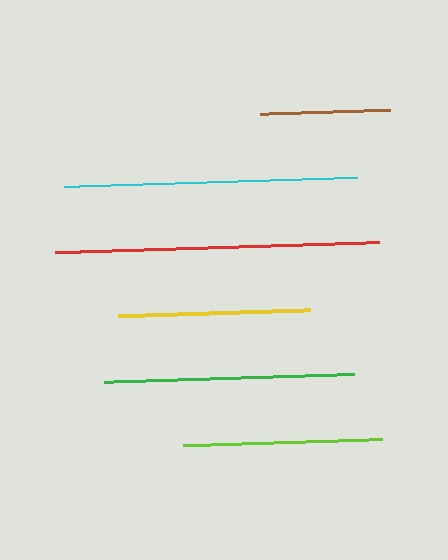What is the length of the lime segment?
The lime segment is approximately 199 pixels long.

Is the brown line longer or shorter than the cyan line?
The cyan line is longer than the brown line.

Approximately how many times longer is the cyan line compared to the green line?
The cyan line is approximately 1.2 times the length of the green line.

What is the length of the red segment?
The red segment is approximately 323 pixels long.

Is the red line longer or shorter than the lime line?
The red line is longer than the lime line.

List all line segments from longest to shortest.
From longest to shortest: red, cyan, green, lime, yellow, brown.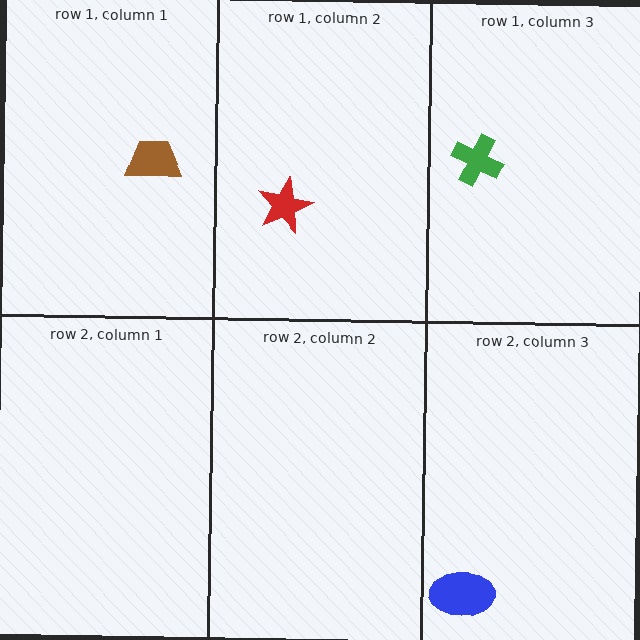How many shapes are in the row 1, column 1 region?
1.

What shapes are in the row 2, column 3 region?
The blue ellipse.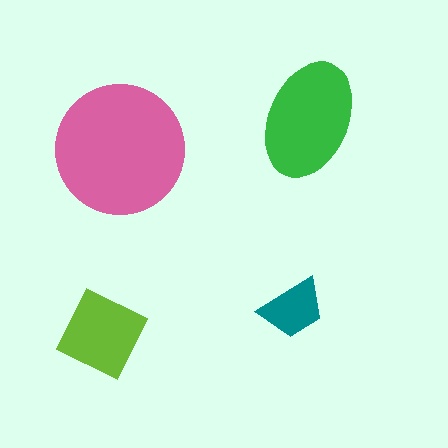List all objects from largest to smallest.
The pink circle, the green ellipse, the lime diamond, the teal trapezoid.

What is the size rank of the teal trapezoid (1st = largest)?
4th.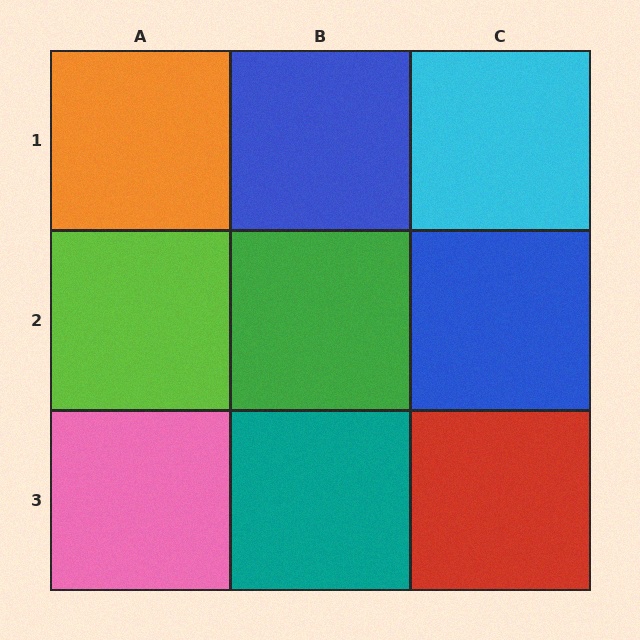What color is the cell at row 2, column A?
Lime.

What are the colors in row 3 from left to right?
Pink, teal, red.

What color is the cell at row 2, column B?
Green.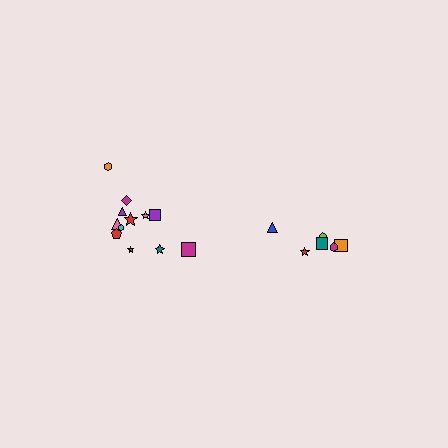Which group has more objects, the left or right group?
The left group.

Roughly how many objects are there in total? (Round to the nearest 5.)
Roughly 20 objects in total.